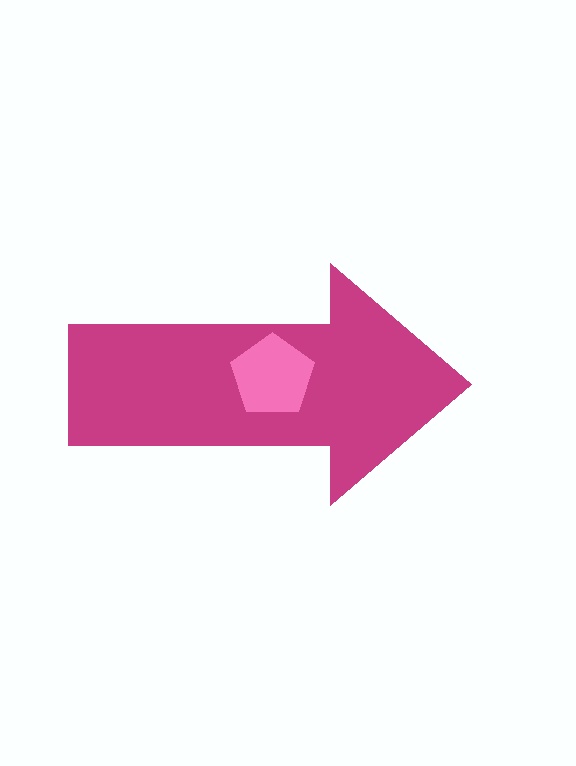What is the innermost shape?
The pink pentagon.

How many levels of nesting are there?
2.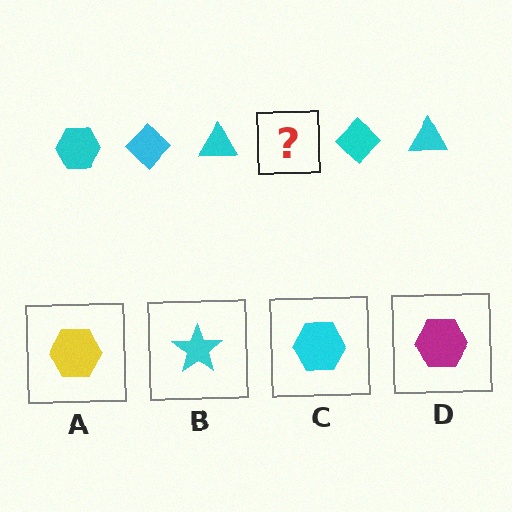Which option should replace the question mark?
Option C.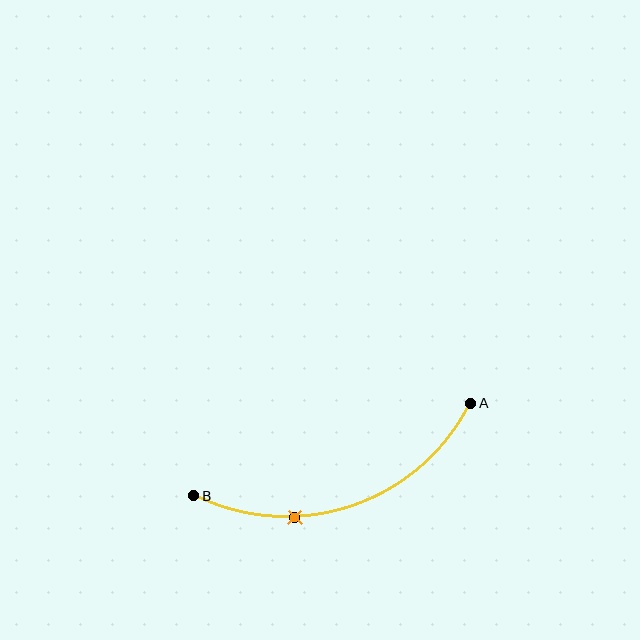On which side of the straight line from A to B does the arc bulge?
The arc bulges below the straight line connecting A and B.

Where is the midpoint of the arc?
The arc midpoint is the point on the curve farthest from the straight line joining A and B. It sits below that line.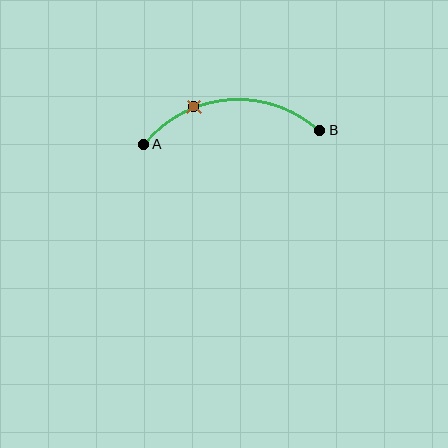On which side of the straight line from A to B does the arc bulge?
The arc bulges above the straight line connecting A and B.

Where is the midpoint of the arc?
The arc midpoint is the point on the curve farthest from the straight line joining A and B. It sits above that line.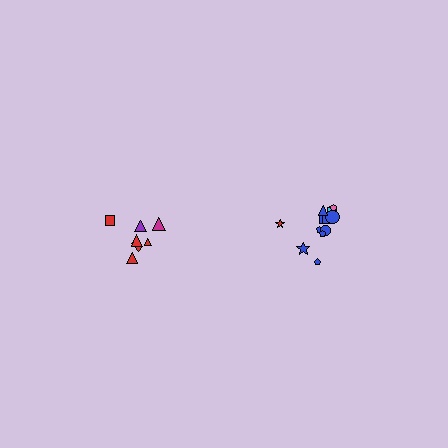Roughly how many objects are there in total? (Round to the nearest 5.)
Roughly 20 objects in total.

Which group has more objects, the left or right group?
The right group.